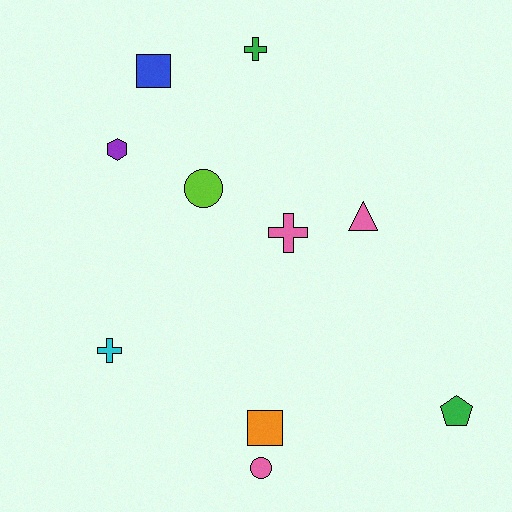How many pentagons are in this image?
There is 1 pentagon.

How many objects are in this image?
There are 10 objects.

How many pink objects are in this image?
There are 3 pink objects.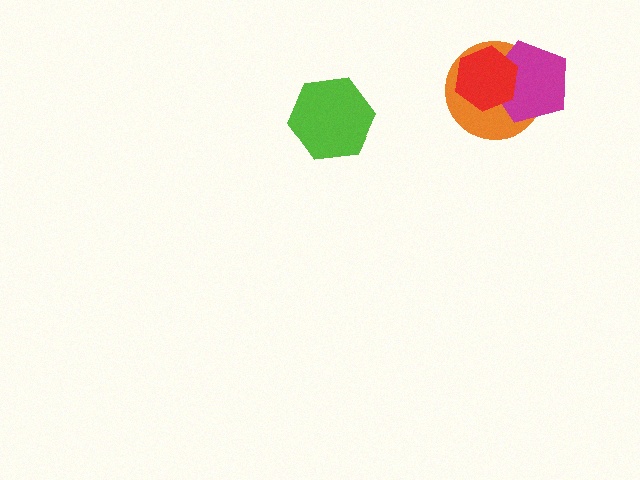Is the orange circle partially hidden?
Yes, it is partially covered by another shape.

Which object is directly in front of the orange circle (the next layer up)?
The magenta pentagon is directly in front of the orange circle.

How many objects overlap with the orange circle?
2 objects overlap with the orange circle.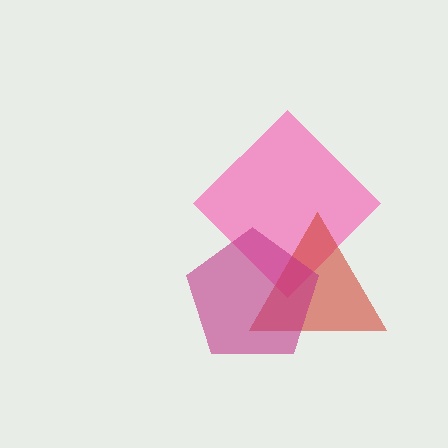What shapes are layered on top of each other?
The layered shapes are: a pink diamond, a red triangle, a magenta pentagon.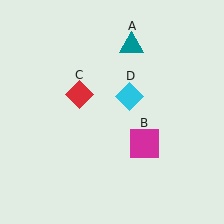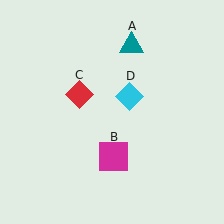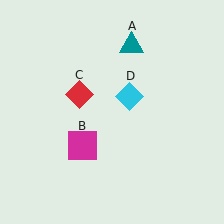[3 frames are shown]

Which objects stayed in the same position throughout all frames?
Teal triangle (object A) and red diamond (object C) and cyan diamond (object D) remained stationary.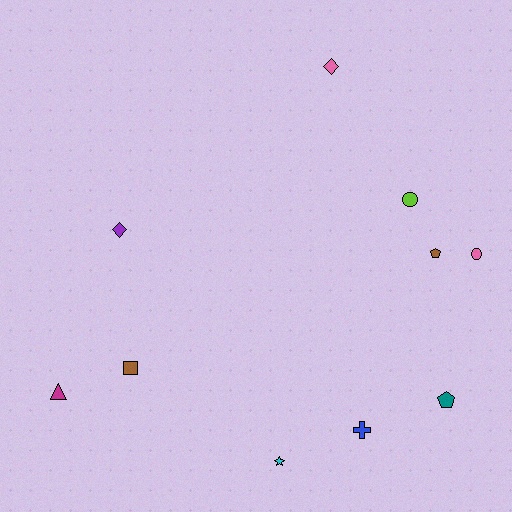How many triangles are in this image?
There is 1 triangle.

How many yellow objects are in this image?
There are no yellow objects.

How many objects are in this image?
There are 10 objects.